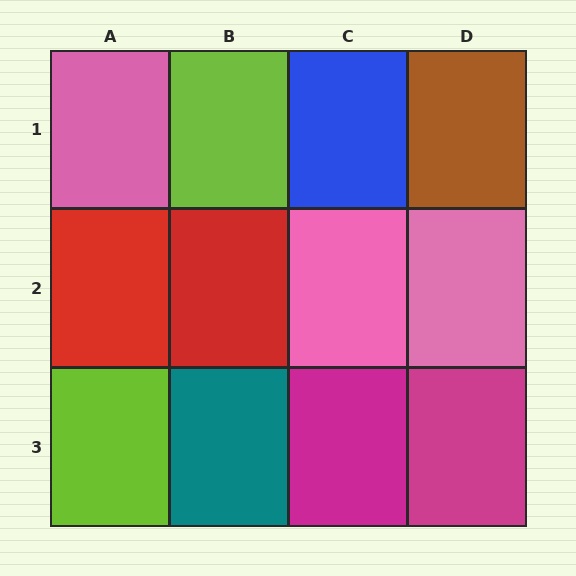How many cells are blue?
1 cell is blue.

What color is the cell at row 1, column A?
Pink.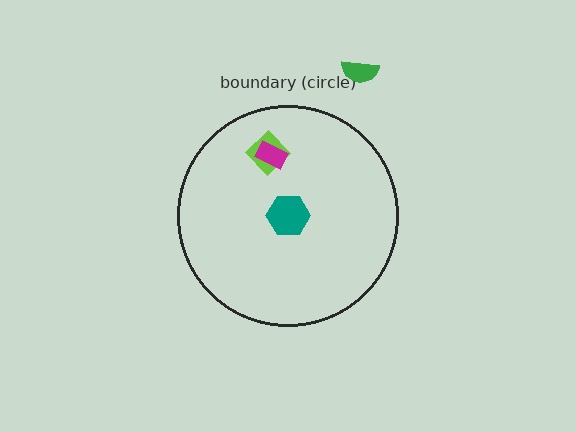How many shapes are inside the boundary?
3 inside, 1 outside.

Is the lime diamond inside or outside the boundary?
Inside.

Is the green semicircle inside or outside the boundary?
Outside.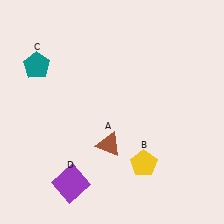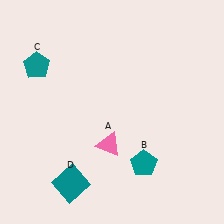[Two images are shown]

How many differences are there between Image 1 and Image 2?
There are 3 differences between the two images.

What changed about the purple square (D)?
In Image 1, D is purple. In Image 2, it changed to teal.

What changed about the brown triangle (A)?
In Image 1, A is brown. In Image 2, it changed to pink.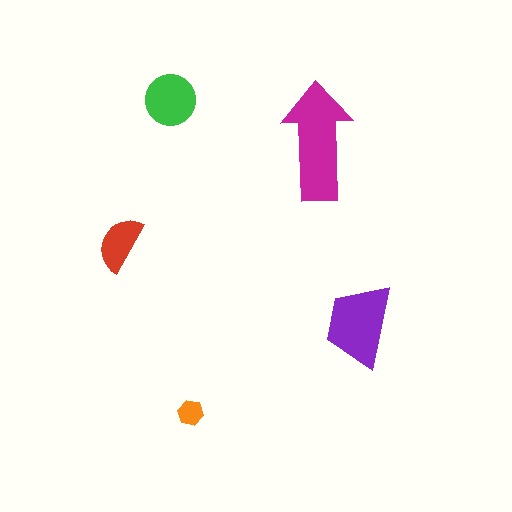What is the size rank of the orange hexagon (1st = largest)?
5th.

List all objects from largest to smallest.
The magenta arrow, the purple trapezoid, the green circle, the red semicircle, the orange hexagon.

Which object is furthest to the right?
The purple trapezoid is rightmost.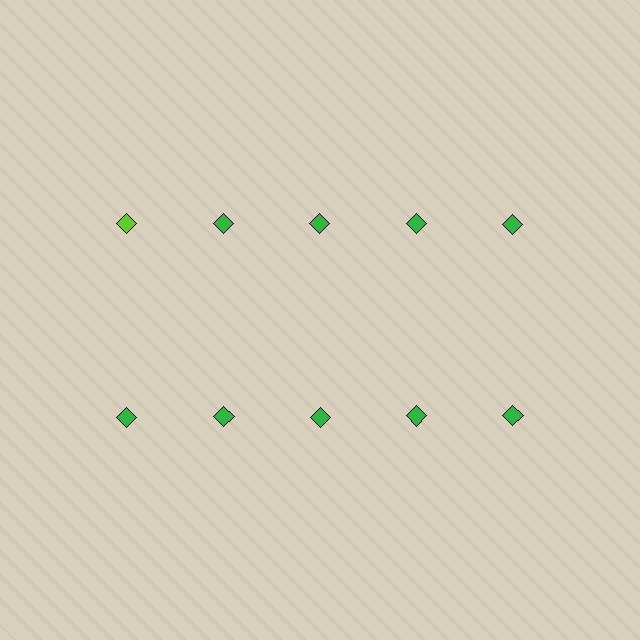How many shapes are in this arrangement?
There are 10 shapes arranged in a grid pattern.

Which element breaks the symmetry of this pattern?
The lime diamond in the top row, leftmost column breaks the symmetry. All other shapes are green diamonds.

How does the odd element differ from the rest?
It has a different color: lime instead of green.